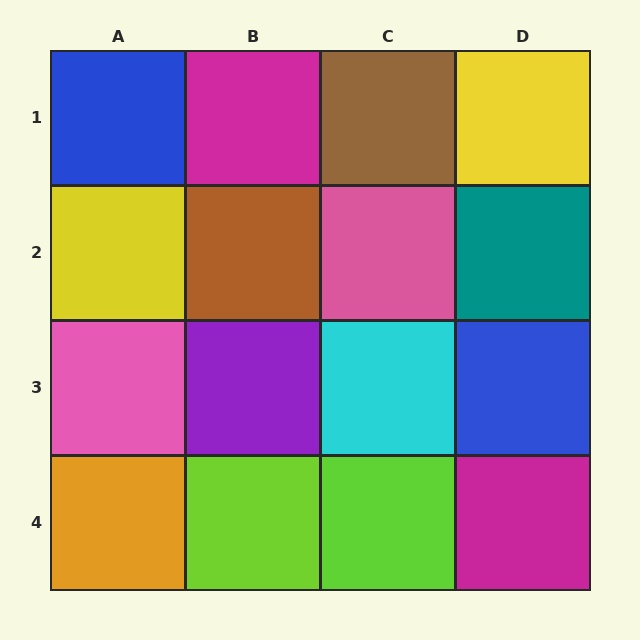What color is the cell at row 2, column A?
Yellow.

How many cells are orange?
1 cell is orange.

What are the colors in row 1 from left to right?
Blue, magenta, brown, yellow.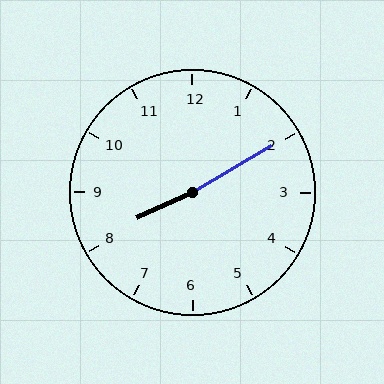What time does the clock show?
8:10.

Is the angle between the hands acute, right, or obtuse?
It is obtuse.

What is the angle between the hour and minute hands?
Approximately 175 degrees.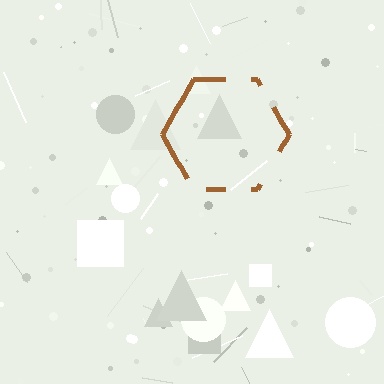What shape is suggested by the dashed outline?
The dashed outline suggests a hexagon.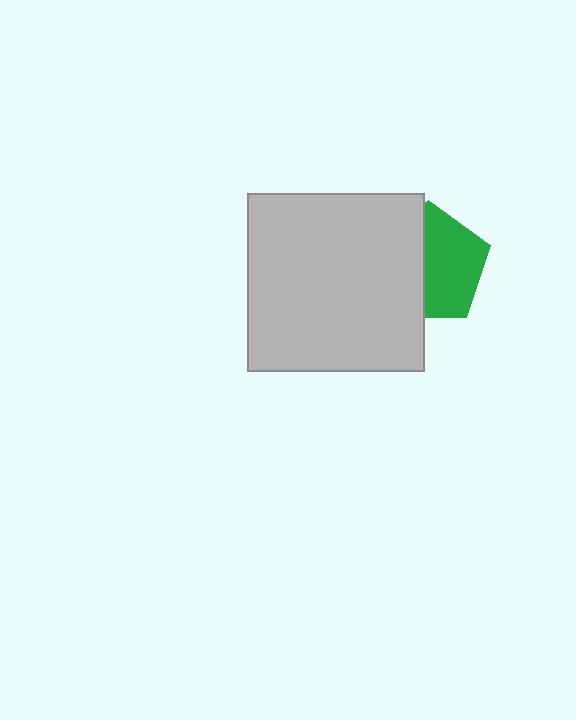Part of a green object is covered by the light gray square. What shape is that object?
It is a pentagon.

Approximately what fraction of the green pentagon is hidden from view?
Roughly 47% of the green pentagon is hidden behind the light gray square.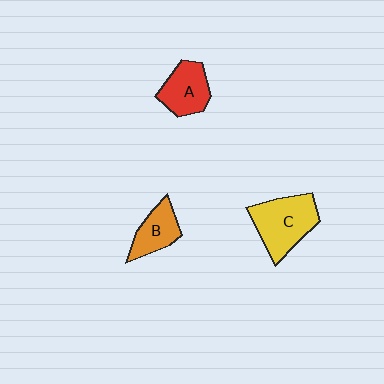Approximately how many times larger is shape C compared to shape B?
Approximately 1.7 times.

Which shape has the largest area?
Shape C (yellow).